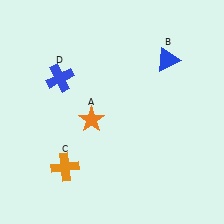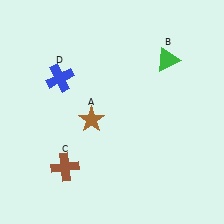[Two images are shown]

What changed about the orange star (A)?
In Image 1, A is orange. In Image 2, it changed to brown.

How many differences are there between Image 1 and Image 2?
There are 3 differences between the two images.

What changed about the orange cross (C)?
In Image 1, C is orange. In Image 2, it changed to brown.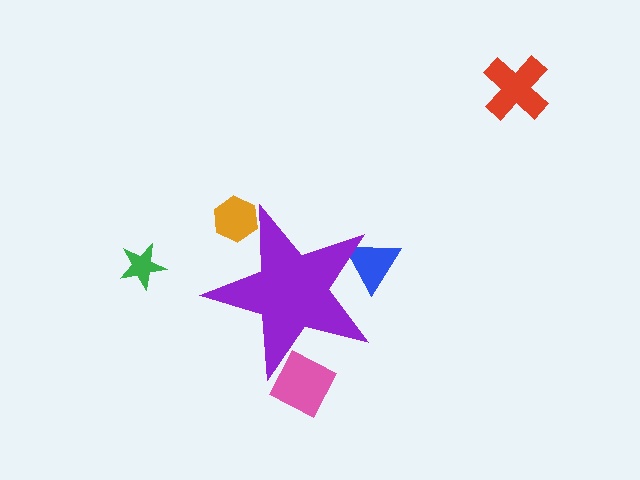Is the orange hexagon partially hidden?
Yes, the orange hexagon is partially hidden behind the purple star.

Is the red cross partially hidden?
No, the red cross is fully visible.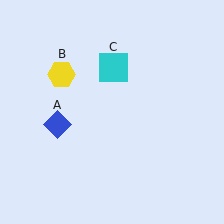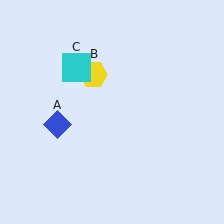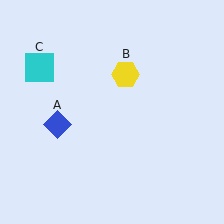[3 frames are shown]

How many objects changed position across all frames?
2 objects changed position: yellow hexagon (object B), cyan square (object C).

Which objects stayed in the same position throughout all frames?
Blue diamond (object A) remained stationary.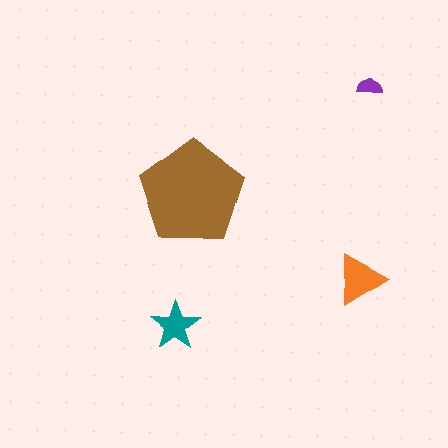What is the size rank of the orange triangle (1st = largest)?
2nd.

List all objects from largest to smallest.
The brown pentagon, the orange triangle, the teal star, the purple semicircle.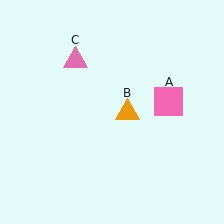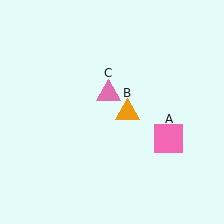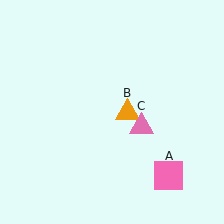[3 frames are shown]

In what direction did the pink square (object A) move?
The pink square (object A) moved down.